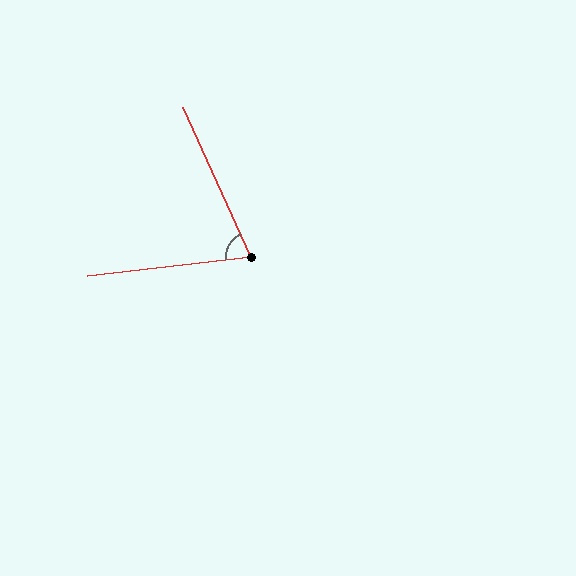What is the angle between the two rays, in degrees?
Approximately 72 degrees.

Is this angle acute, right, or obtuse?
It is acute.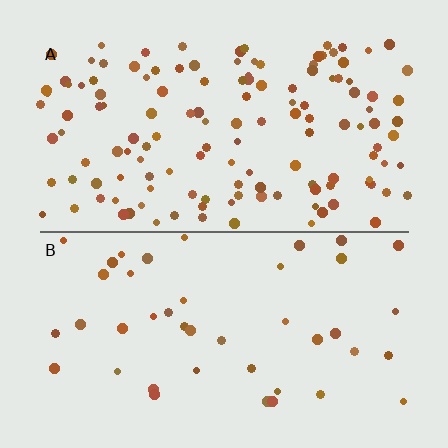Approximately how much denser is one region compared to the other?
Approximately 3.2× — region A over region B.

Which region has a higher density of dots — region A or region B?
A (the top).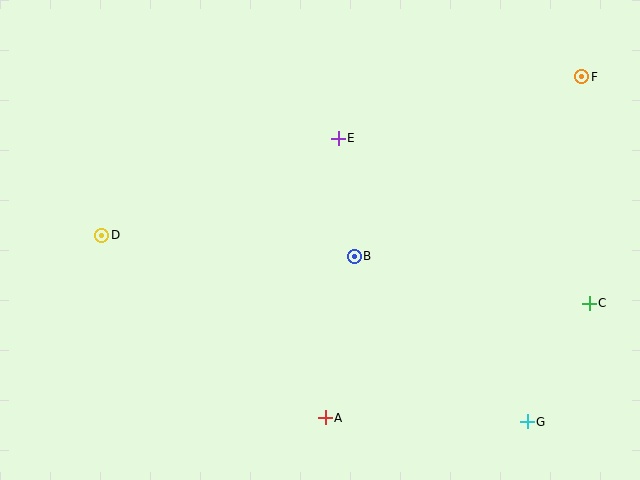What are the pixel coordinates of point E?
Point E is at (338, 138).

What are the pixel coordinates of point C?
Point C is at (589, 303).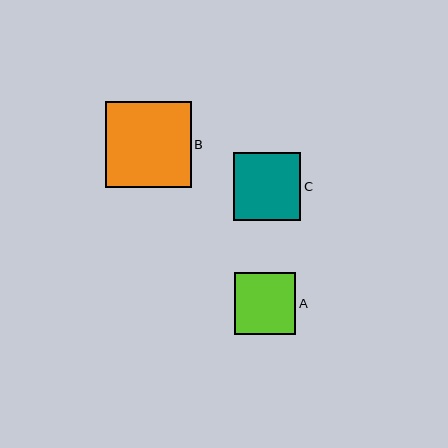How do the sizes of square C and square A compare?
Square C and square A are approximately the same size.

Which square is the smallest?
Square A is the smallest with a size of approximately 62 pixels.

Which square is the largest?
Square B is the largest with a size of approximately 86 pixels.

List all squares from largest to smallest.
From largest to smallest: B, C, A.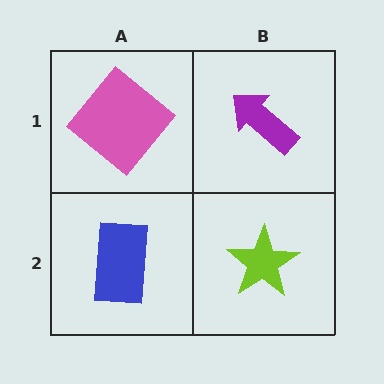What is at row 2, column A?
A blue rectangle.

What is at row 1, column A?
A pink diamond.